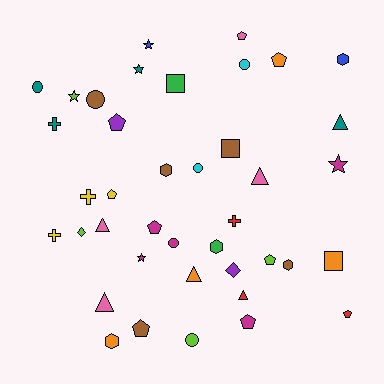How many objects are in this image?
There are 40 objects.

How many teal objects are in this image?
There are 4 teal objects.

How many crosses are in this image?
There are 4 crosses.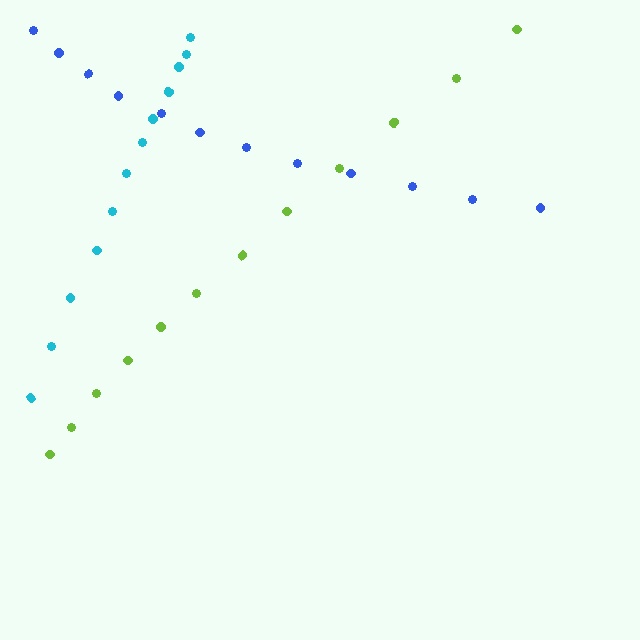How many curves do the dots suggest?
There are 3 distinct paths.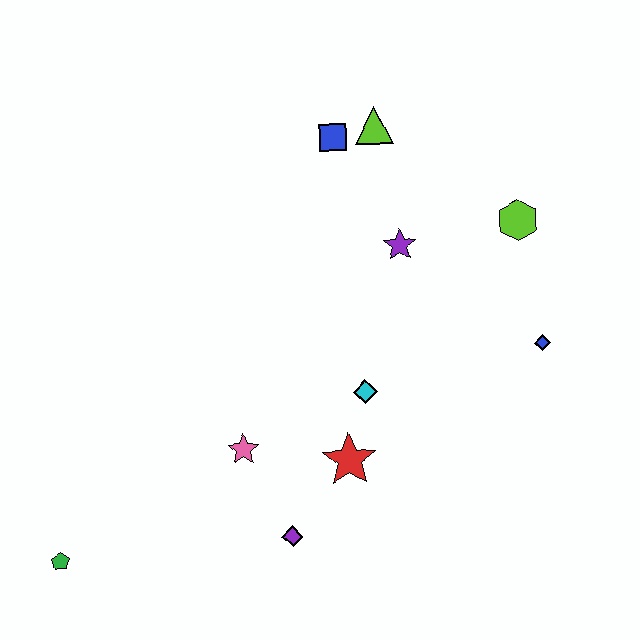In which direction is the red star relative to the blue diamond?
The red star is to the left of the blue diamond.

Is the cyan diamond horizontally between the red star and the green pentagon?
No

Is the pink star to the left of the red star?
Yes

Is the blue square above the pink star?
Yes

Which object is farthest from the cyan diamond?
The green pentagon is farthest from the cyan diamond.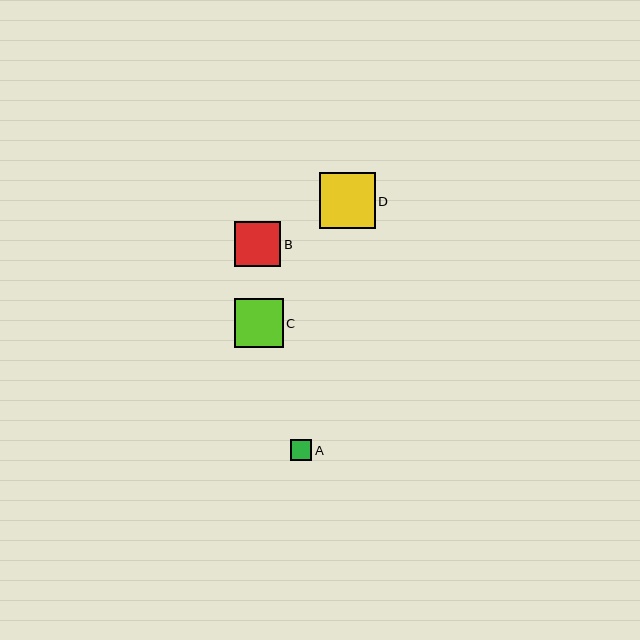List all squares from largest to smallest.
From largest to smallest: D, C, B, A.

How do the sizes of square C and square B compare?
Square C and square B are approximately the same size.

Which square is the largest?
Square D is the largest with a size of approximately 56 pixels.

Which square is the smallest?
Square A is the smallest with a size of approximately 21 pixels.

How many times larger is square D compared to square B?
Square D is approximately 1.2 times the size of square B.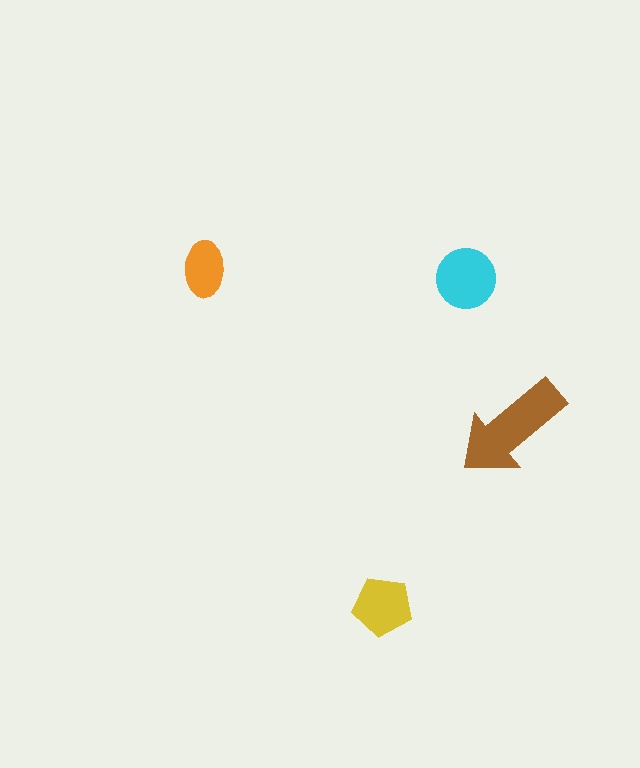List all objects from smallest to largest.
The orange ellipse, the yellow pentagon, the cyan circle, the brown arrow.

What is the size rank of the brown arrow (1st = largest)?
1st.